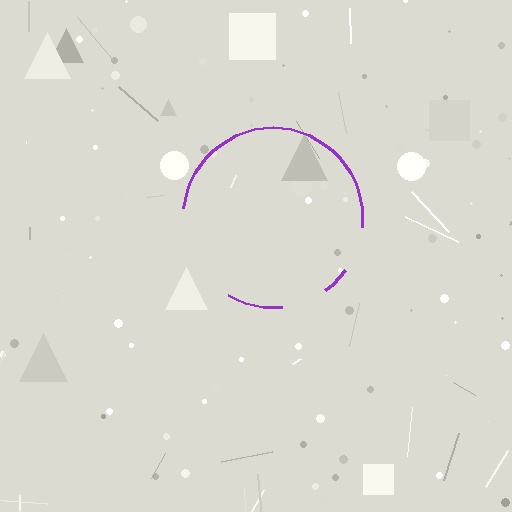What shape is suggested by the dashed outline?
The dashed outline suggests a circle.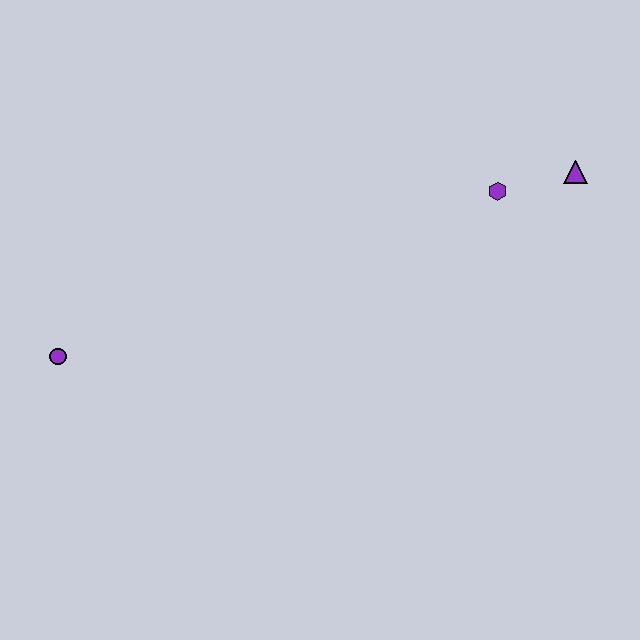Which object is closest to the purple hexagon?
The purple triangle is closest to the purple hexagon.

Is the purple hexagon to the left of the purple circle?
No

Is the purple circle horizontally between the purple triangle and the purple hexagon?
No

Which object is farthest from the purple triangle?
The purple circle is farthest from the purple triangle.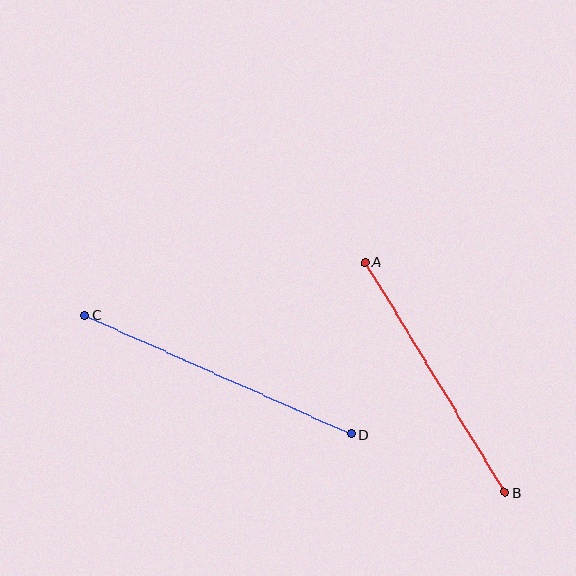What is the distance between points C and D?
The distance is approximately 291 pixels.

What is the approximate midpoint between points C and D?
The midpoint is at approximately (218, 375) pixels.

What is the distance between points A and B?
The distance is approximately 270 pixels.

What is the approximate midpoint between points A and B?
The midpoint is at approximately (435, 377) pixels.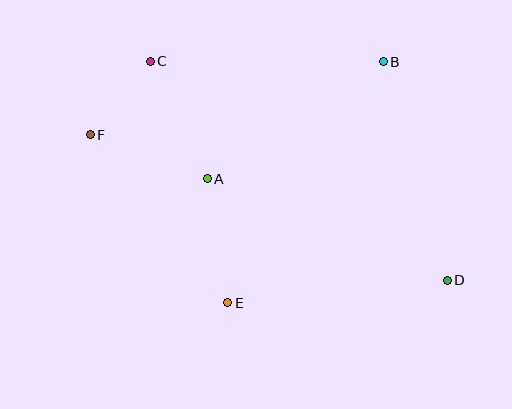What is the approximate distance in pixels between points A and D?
The distance between A and D is approximately 261 pixels.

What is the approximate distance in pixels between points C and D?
The distance between C and D is approximately 369 pixels.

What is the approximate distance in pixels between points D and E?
The distance between D and E is approximately 221 pixels.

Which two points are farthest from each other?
Points D and F are farthest from each other.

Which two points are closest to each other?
Points C and F are closest to each other.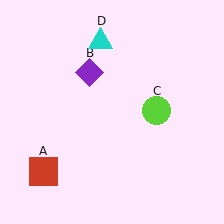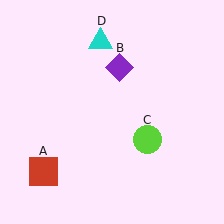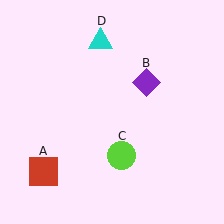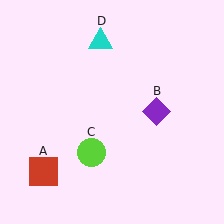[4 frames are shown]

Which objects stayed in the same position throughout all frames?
Red square (object A) and cyan triangle (object D) remained stationary.